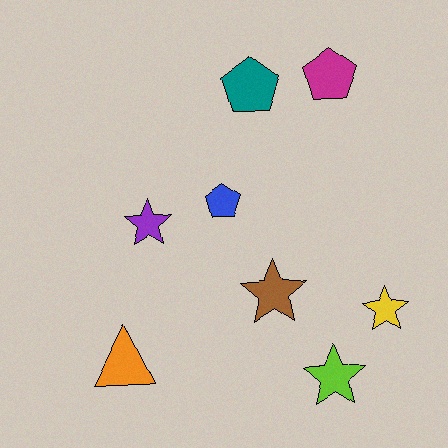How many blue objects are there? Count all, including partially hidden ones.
There is 1 blue object.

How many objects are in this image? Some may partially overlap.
There are 8 objects.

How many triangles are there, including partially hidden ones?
There is 1 triangle.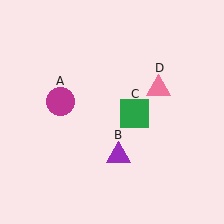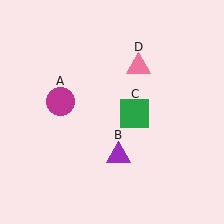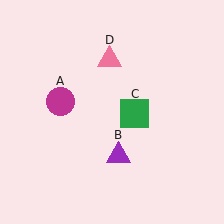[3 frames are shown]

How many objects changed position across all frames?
1 object changed position: pink triangle (object D).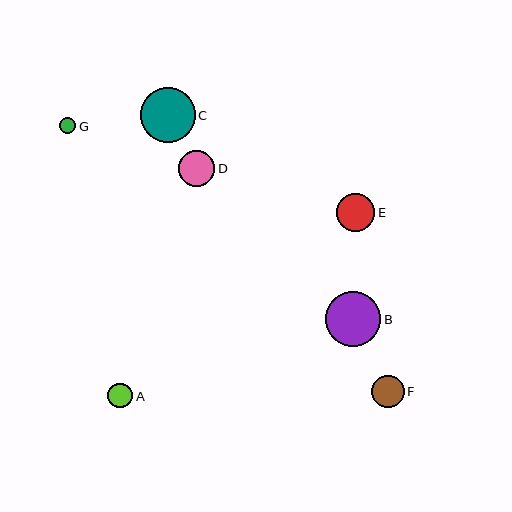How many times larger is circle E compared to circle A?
Circle E is approximately 1.5 times the size of circle A.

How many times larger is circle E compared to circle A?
Circle E is approximately 1.5 times the size of circle A.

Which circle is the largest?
Circle B is the largest with a size of approximately 55 pixels.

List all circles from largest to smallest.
From largest to smallest: B, C, E, D, F, A, G.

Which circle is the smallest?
Circle G is the smallest with a size of approximately 16 pixels.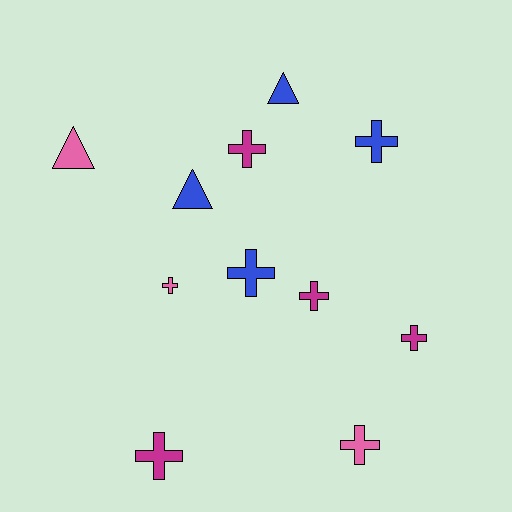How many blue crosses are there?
There are 2 blue crosses.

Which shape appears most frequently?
Cross, with 8 objects.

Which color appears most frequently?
Blue, with 4 objects.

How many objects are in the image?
There are 11 objects.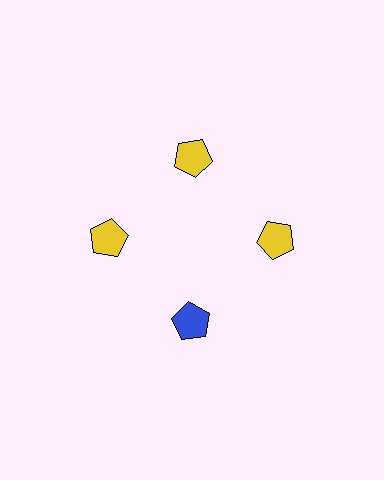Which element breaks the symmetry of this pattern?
The blue pentagon at roughly the 6 o'clock position breaks the symmetry. All other shapes are yellow pentagons.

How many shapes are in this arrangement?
There are 4 shapes arranged in a ring pattern.